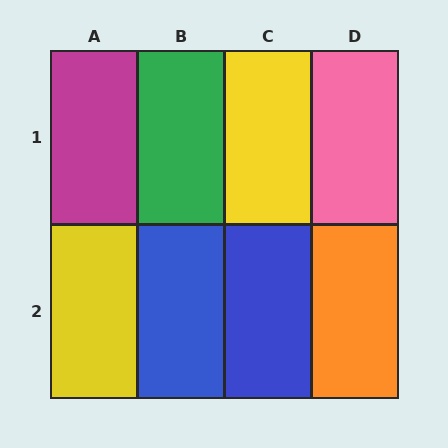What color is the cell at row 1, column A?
Magenta.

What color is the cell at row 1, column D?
Pink.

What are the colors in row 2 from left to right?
Yellow, blue, blue, orange.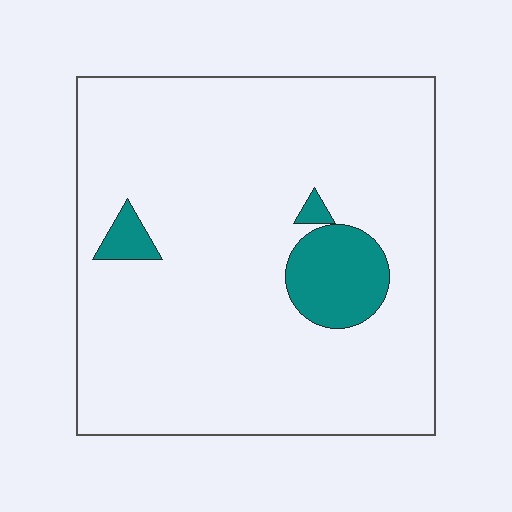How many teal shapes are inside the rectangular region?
3.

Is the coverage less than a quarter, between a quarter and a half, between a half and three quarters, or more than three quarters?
Less than a quarter.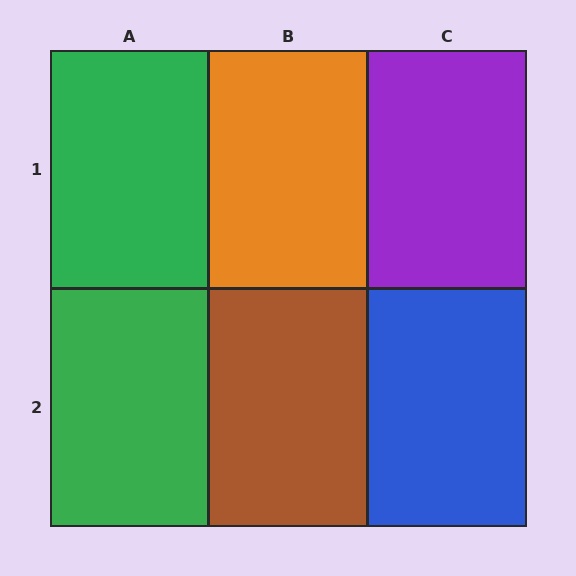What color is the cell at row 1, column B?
Orange.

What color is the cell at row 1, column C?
Purple.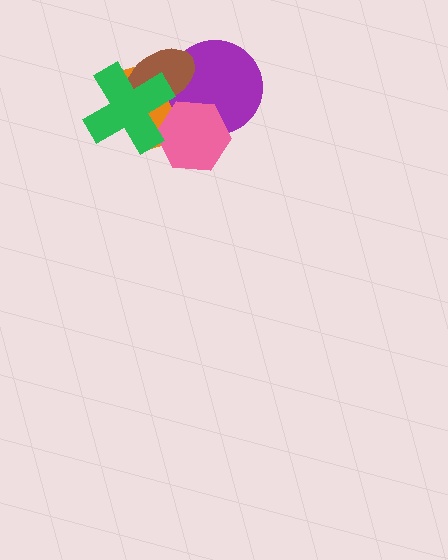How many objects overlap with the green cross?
3 objects overlap with the green cross.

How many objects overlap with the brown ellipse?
3 objects overlap with the brown ellipse.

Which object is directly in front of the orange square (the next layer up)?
The purple circle is directly in front of the orange square.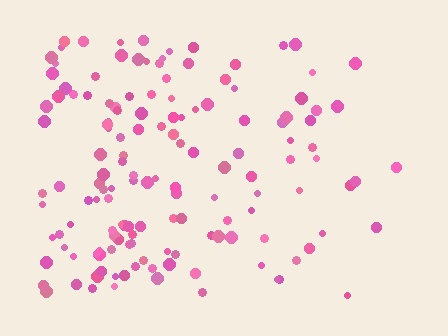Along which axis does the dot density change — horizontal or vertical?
Horizontal.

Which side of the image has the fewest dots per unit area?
The right.